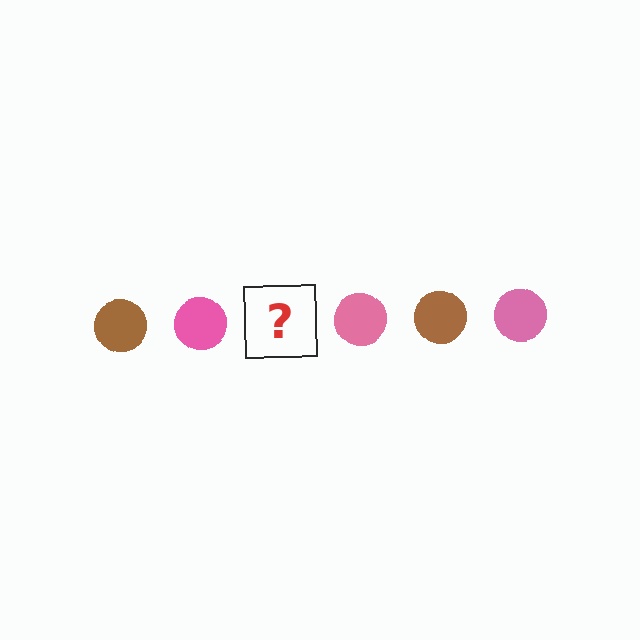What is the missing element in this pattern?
The missing element is a brown circle.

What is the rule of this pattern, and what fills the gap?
The rule is that the pattern cycles through brown, pink circles. The gap should be filled with a brown circle.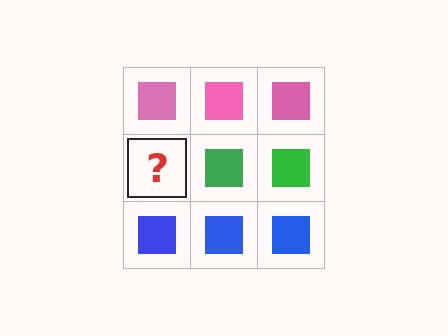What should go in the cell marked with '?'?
The missing cell should contain a green square.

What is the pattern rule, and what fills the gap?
The rule is that each row has a consistent color. The gap should be filled with a green square.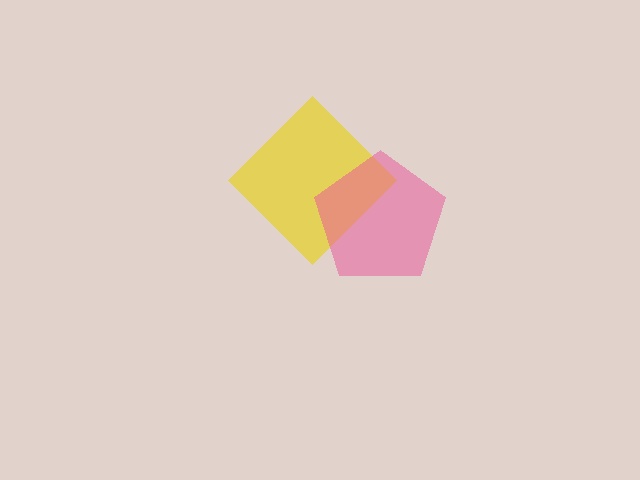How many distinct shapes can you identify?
There are 2 distinct shapes: a yellow diamond, a pink pentagon.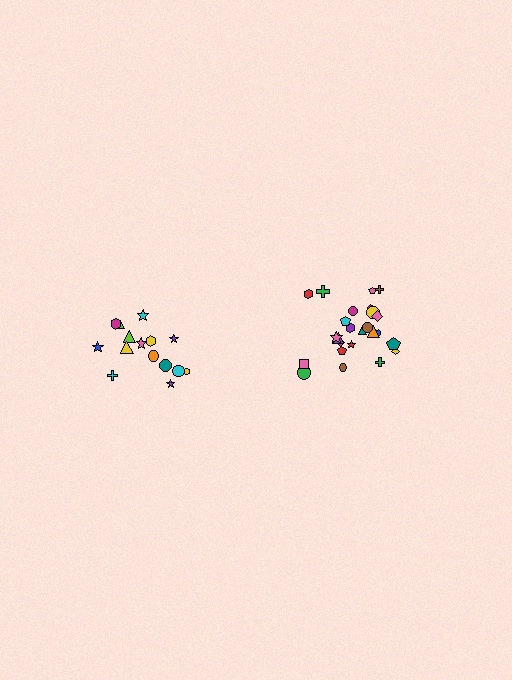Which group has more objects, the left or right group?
The right group.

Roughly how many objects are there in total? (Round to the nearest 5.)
Roughly 40 objects in total.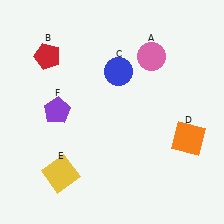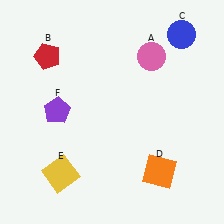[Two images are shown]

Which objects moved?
The objects that moved are: the blue circle (C), the orange square (D).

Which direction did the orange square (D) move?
The orange square (D) moved down.